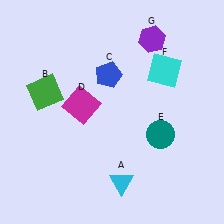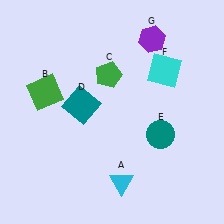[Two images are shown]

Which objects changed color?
C changed from blue to green. D changed from magenta to teal.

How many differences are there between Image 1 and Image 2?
There are 2 differences between the two images.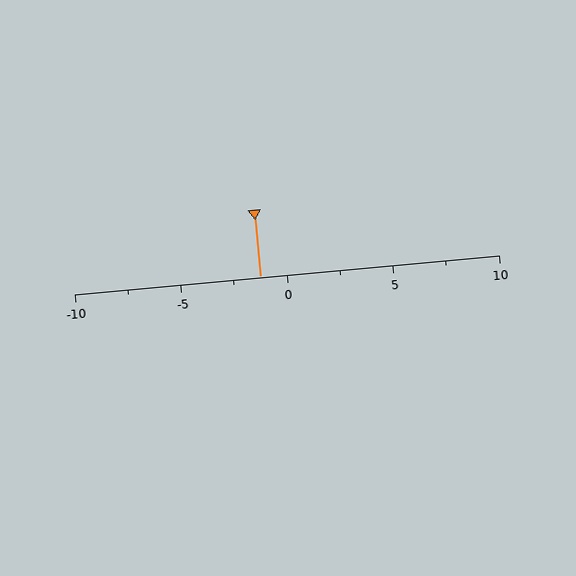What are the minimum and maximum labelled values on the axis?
The axis runs from -10 to 10.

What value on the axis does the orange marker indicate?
The marker indicates approximately -1.2.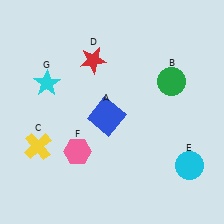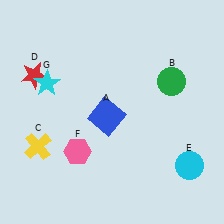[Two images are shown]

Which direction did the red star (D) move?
The red star (D) moved left.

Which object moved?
The red star (D) moved left.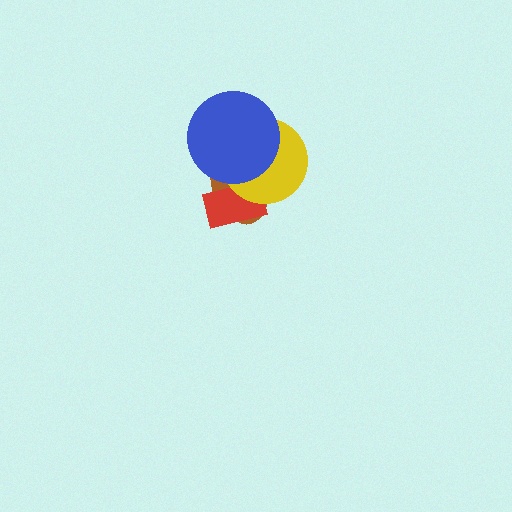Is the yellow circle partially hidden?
Yes, it is partially covered by another shape.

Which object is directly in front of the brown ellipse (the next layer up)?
The red rectangle is directly in front of the brown ellipse.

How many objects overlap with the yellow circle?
3 objects overlap with the yellow circle.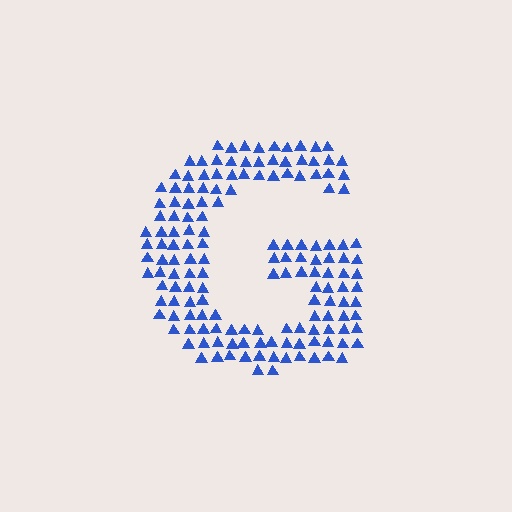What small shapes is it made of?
It is made of small triangles.